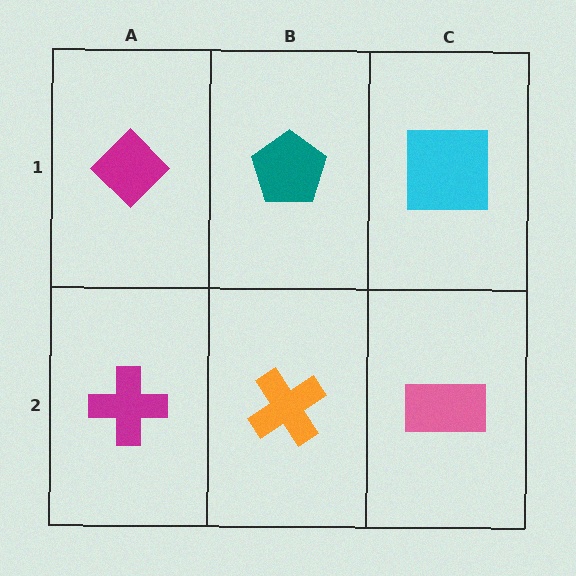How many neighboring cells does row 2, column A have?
2.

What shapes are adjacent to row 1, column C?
A pink rectangle (row 2, column C), a teal pentagon (row 1, column B).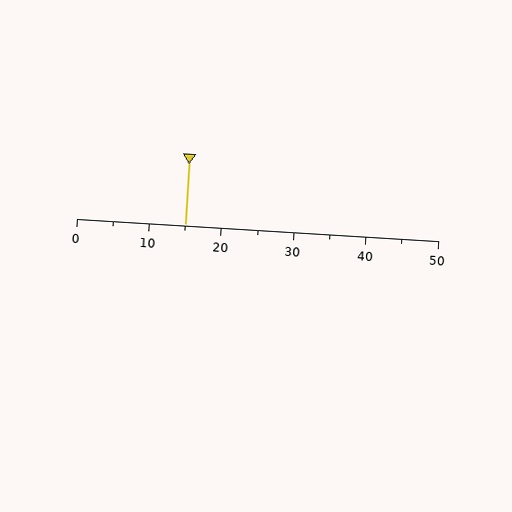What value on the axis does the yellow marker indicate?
The marker indicates approximately 15.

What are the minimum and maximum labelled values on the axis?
The axis runs from 0 to 50.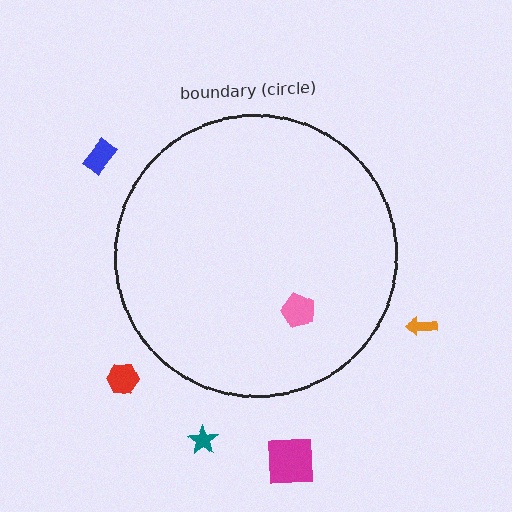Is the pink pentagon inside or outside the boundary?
Inside.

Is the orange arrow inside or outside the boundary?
Outside.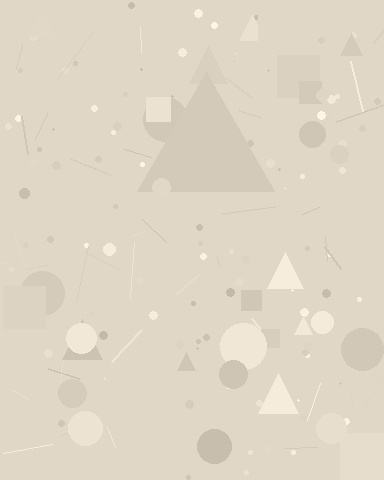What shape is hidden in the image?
A triangle is hidden in the image.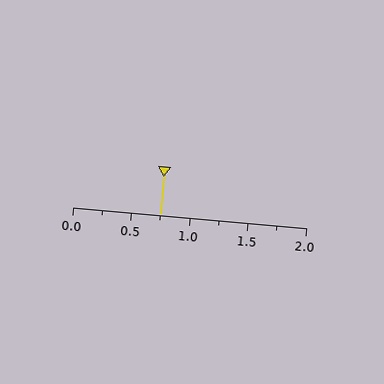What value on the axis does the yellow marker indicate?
The marker indicates approximately 0.75.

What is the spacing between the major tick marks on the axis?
The major ticks are spaced 0.5 apart.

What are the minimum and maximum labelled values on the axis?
The axis runs from 0.0 to 2.0.